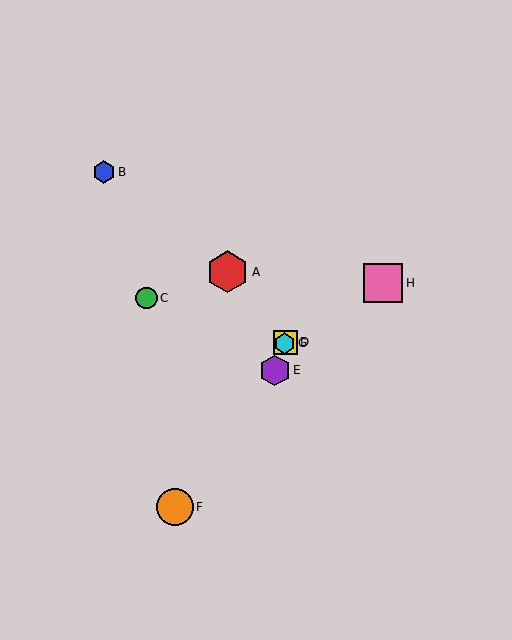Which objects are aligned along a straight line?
Objects D, E, G are aligned along a straight line.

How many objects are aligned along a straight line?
3 objects (D, E, G) are aligned along a straight line.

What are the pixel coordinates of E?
Object E is at (275, 370).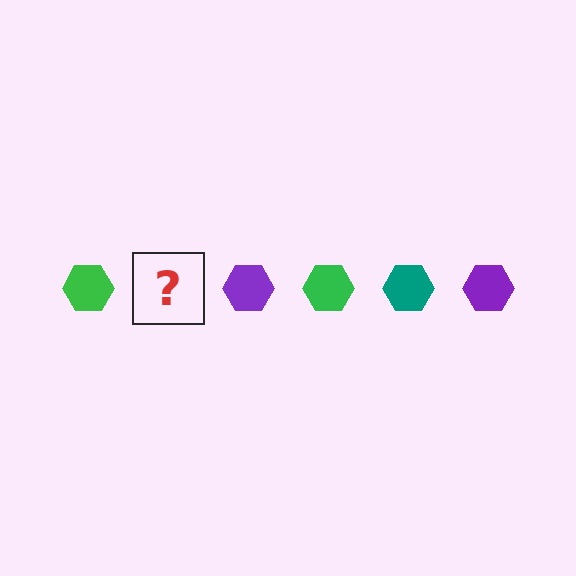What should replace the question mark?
The question mark should be replaced with a teal hexagon.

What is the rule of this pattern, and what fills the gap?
The rule is that the pattern cycles through green, teal, purple hexagons. The gap should be filled with a teal hexagon.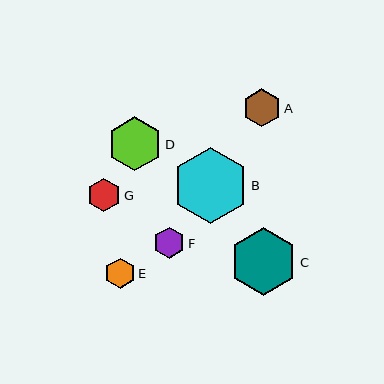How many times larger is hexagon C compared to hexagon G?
Hexagon C is approximately 2.0 times the size of hexagon G.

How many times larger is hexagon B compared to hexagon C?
Hexagon B is approximately 1.1 times the size of hexagon C.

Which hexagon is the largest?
Hexagon B is the largest with a size of approximately 76 pixels.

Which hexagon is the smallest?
Hexagon E is the smallest with a size of approximately 30 pixels.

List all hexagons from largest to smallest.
From largest to smallest: B, C, D, A, G, F, E.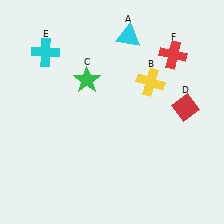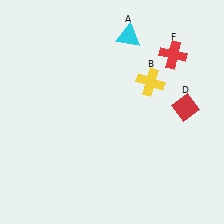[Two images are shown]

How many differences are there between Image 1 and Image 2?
There are 2 differences between the two images.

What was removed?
The green star (C), the cyan cross (E) were removed in Image 2.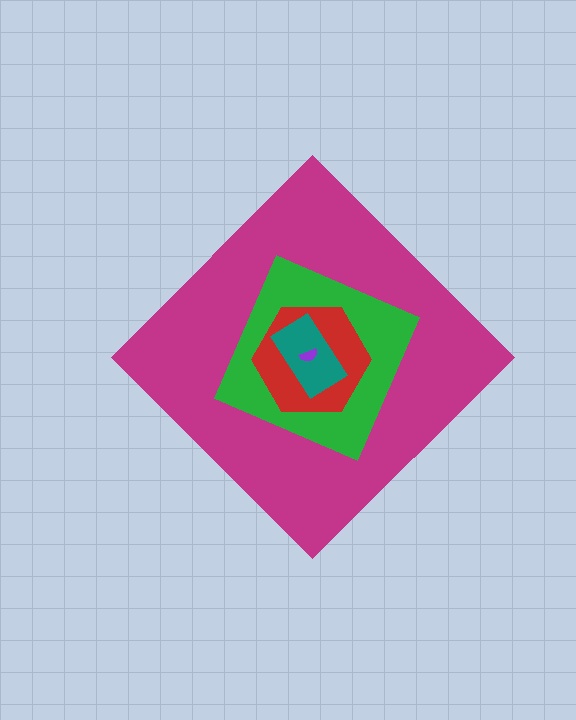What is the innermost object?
The purple semicircle.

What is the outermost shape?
The magenta diamond.